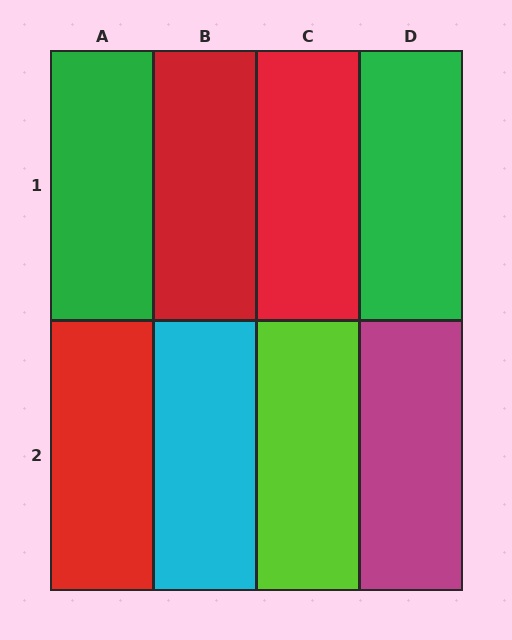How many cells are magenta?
1 cell is magenta.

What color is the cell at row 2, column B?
Cyan.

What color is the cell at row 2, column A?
Red.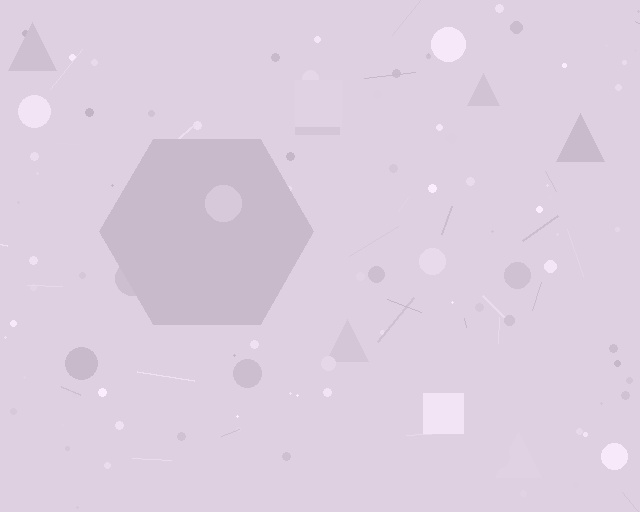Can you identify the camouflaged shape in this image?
The camouflaged shape is a hexagon.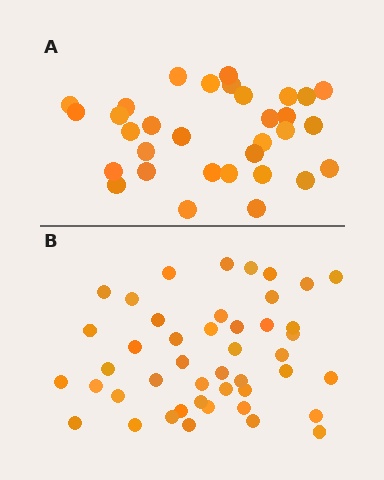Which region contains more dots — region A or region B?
Region B (the bottom region) has more dots.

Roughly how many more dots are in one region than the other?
Region B has approximately 15 more dots than region A.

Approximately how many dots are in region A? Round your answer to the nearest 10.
About 30 dots. (The exact count is 32, which rounds to 30.)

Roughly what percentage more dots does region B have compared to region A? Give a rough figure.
About 40% more.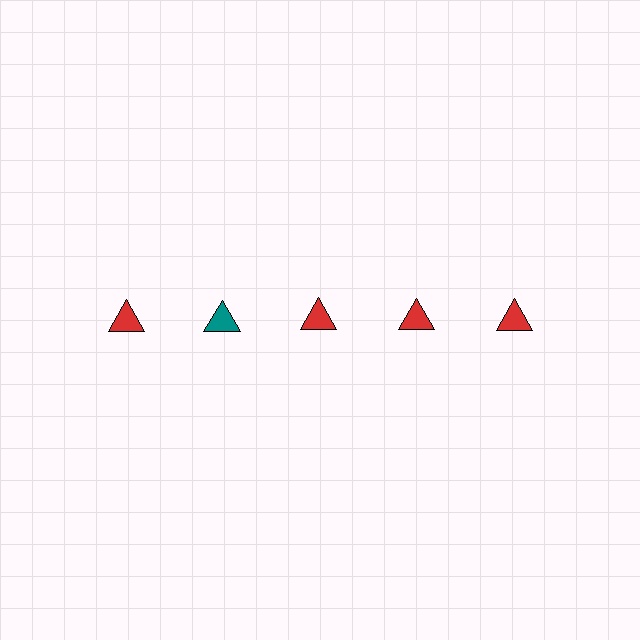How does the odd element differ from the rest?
It has a different color: teal instead of red.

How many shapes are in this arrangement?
There are 5 shapes arranged in a grid pattern.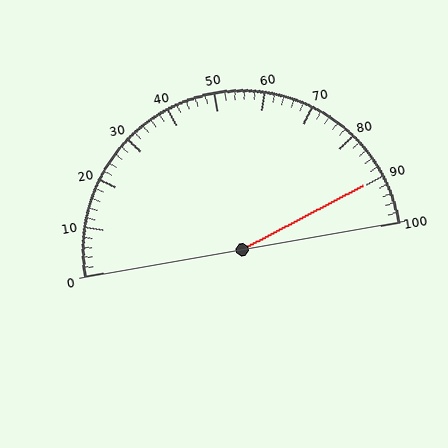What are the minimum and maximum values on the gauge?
The gauge ranges from 0 to 100.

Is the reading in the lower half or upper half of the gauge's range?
The reading is in the upper half of the range (0 to 100).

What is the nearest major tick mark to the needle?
The nearest major tick mark is 90.